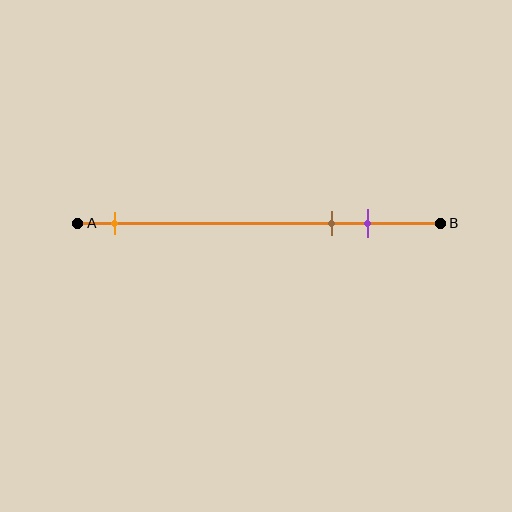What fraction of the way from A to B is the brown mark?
The brown mark is approximately 70% (0.7) of the way from A to B.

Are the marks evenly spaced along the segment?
No, the marks are not evenly spaced.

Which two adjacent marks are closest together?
The brown and purple marks are the closest adjacent pair.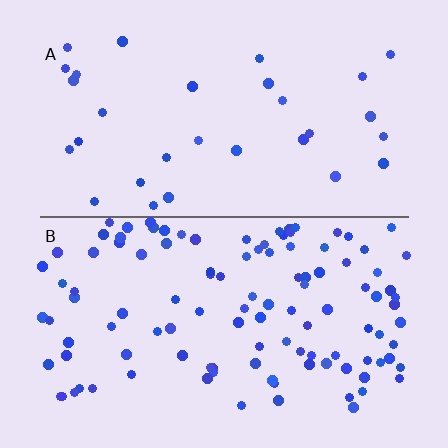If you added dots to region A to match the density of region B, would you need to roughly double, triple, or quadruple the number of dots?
Approximately quadruple.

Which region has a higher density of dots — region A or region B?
B (the bottom).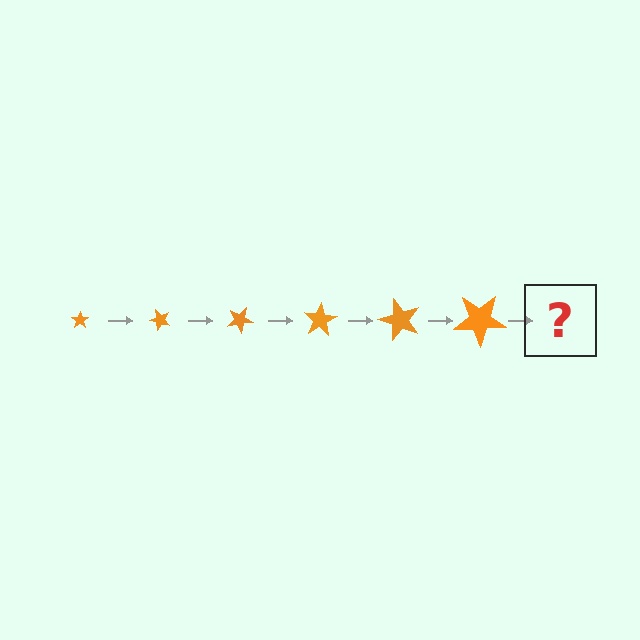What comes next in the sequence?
The next element should be a star, larger than the previous one and rotated 300 degrees from the start.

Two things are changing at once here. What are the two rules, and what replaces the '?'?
The two rules are that the star grows larger each step and it rotates 50 degrees each step. The '?' should be a star, larger than the previous one and rotated 300 degrees from the start.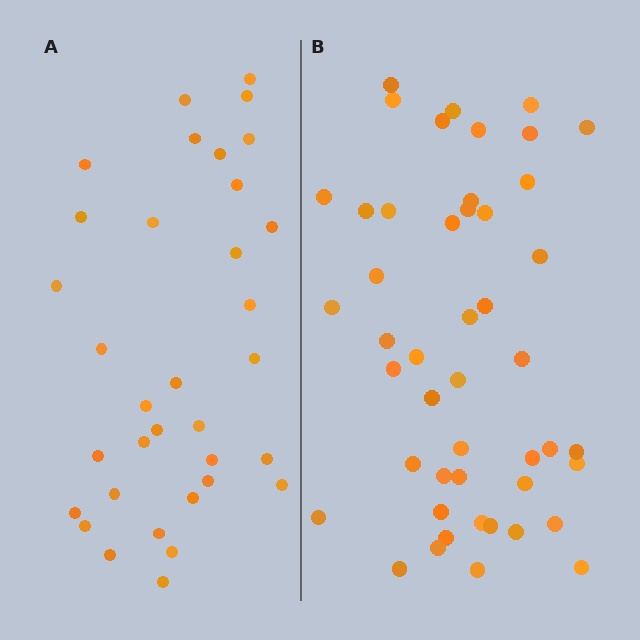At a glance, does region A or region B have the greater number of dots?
Region B (the right region) has more dots.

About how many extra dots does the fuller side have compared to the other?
Region B has approximately 15 more dots than region A.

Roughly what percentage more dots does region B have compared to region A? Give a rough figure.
About 40% more.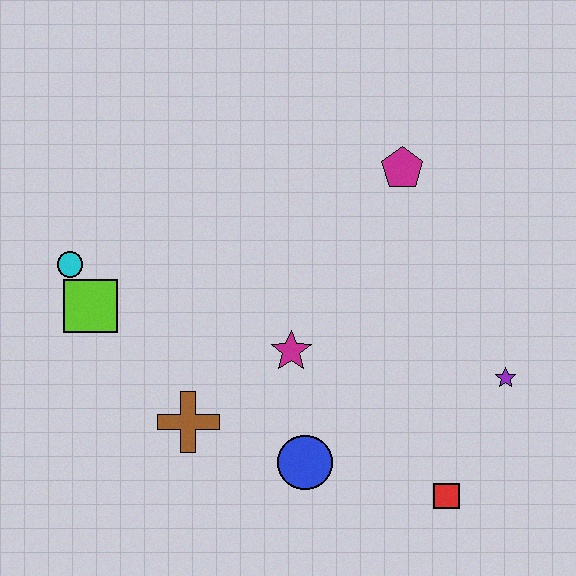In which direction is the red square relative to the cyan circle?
The red square is to the right of the cyan circle.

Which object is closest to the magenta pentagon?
The magenta star is closest to the magenta pentagon.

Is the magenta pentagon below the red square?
No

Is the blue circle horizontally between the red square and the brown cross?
Yes